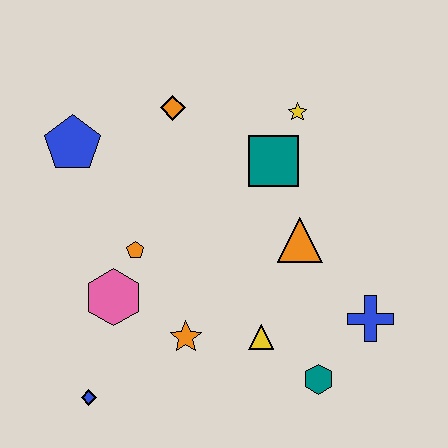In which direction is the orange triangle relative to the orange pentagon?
The orange triangle is to the right of the orange pentagon.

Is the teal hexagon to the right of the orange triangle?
Yes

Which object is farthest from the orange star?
The yellow star is farthest from the orange star.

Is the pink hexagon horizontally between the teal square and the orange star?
No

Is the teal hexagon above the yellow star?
No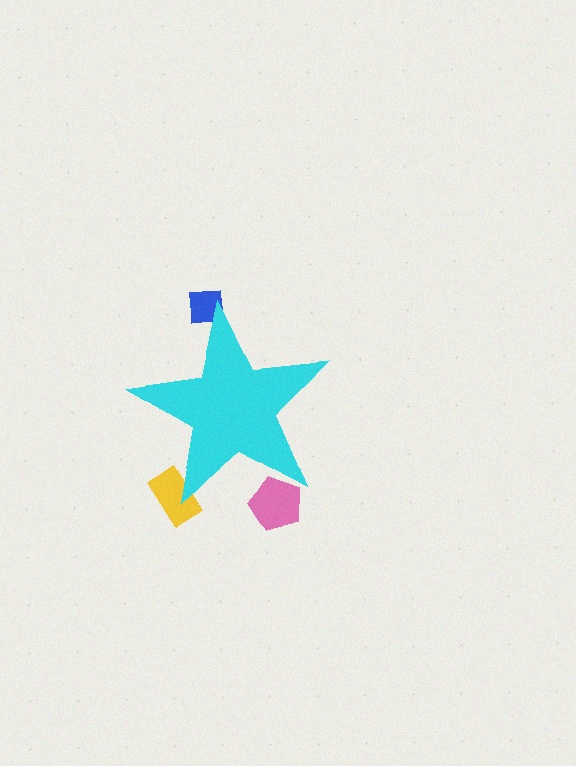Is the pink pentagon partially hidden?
Yes, the pink pentagon is partially hidden behind the cyan star.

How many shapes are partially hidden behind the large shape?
3 shapes are partially hidden.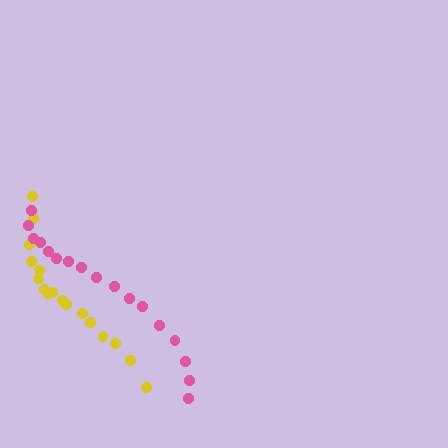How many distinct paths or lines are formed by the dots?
There are 2 distinct paths.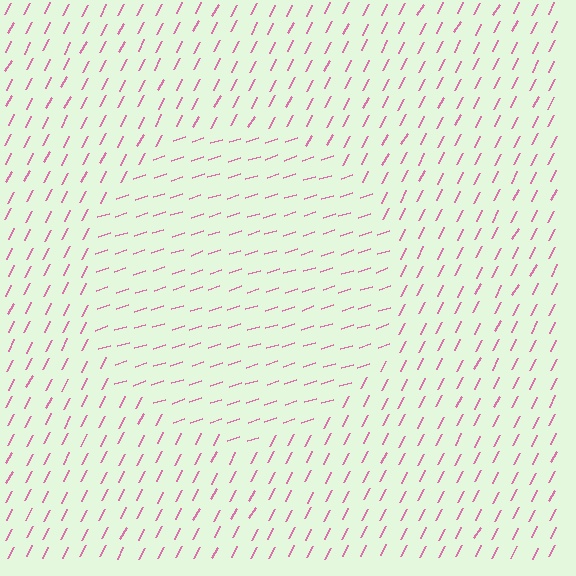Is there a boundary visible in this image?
Yes, there is a texture boundary formed by a change in line orientation.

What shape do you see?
I see a circle.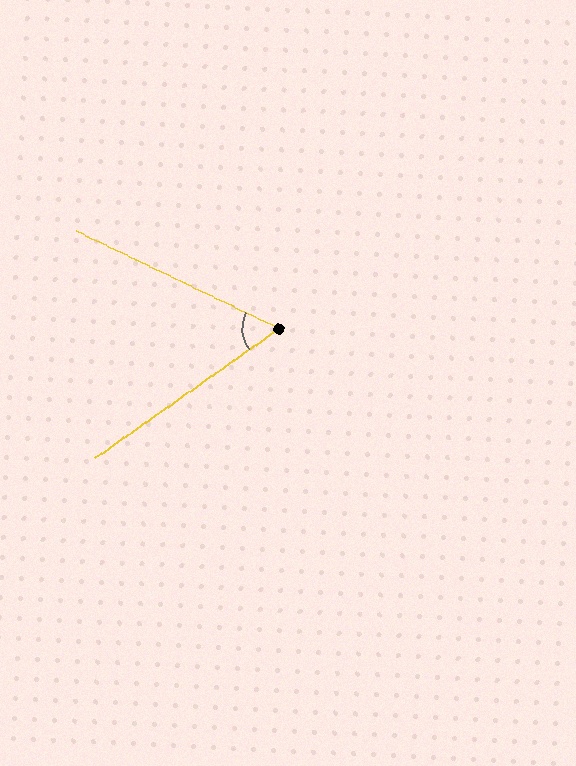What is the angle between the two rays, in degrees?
Approximately 61 degrees.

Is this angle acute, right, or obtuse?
It is acute.